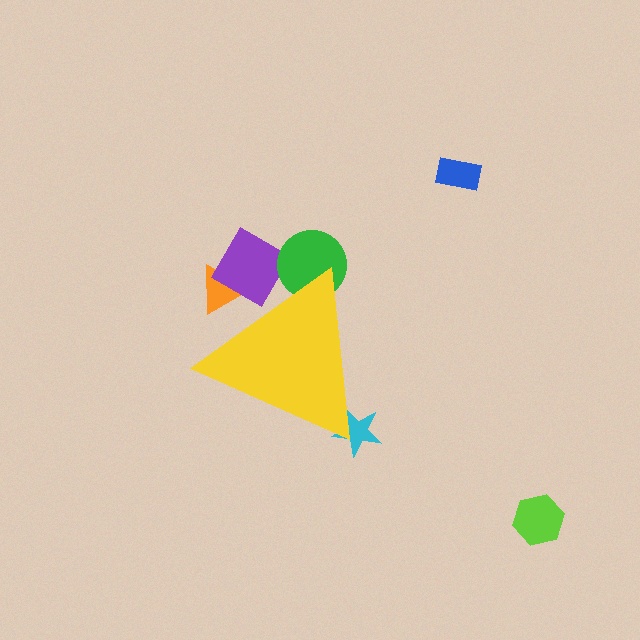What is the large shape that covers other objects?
A yellow triangle.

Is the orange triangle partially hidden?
Yes, the orange triangle is partially hidden behind the yellow triangle.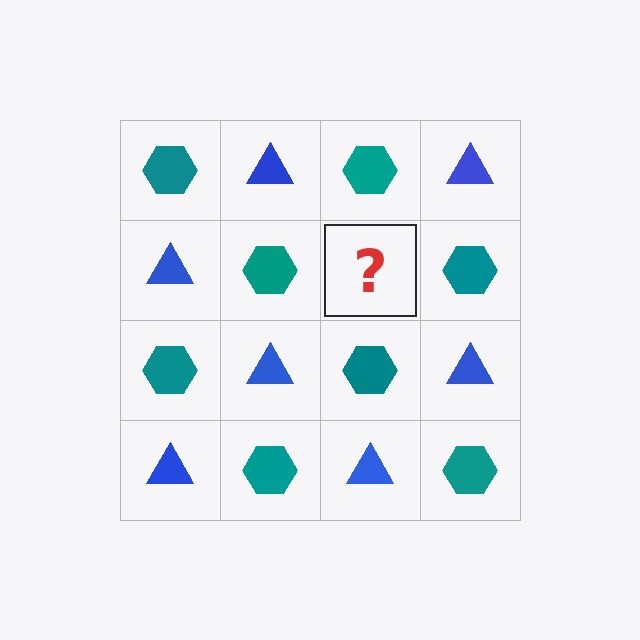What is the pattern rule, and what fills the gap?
The rule is that it alternates teal hexagon and blue triangle in a checkerboard pattern. The gap should be filled with a blue triangle.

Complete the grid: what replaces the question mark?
The question mark should be replaced with a blue triangle.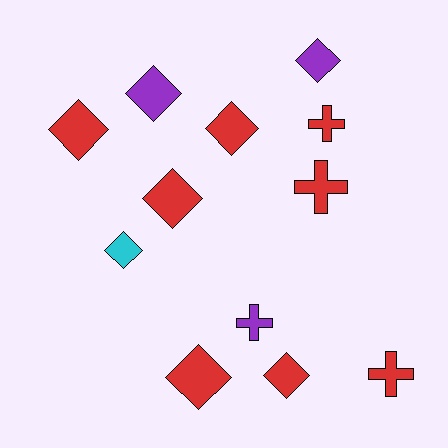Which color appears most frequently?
Red, with 8 objects.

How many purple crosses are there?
There is 1 purple cross.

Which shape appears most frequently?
Diamond, with 8 objects.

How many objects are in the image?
There are 12 objects.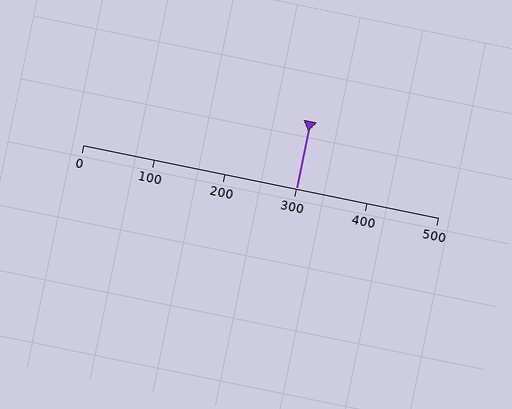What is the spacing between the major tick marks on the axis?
The major ticks are spaced 100 apart.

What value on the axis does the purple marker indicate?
The marker indicates approximately 300.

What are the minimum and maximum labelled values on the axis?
The axis runs from 0 to 500.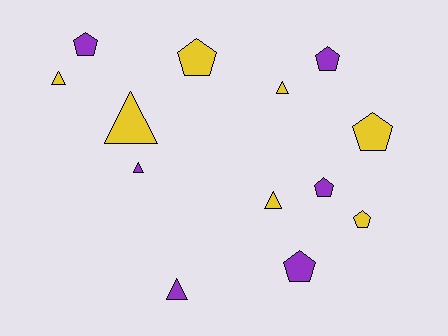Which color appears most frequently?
Yellow, with 7 objects.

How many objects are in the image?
There are 13 objects.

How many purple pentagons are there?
There are 4 purple pentagons.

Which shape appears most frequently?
Pentagon, with 7 objects.